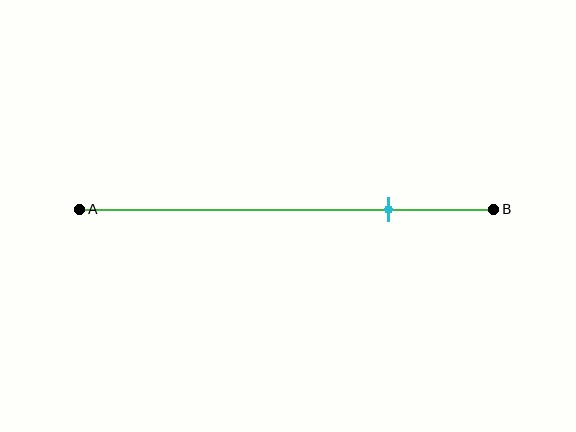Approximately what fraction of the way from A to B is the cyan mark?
The cyan mark is approximately 75% of the way from A to B.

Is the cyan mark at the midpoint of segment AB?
No, the mark is at about 75% from A, not at the 50% midpoint.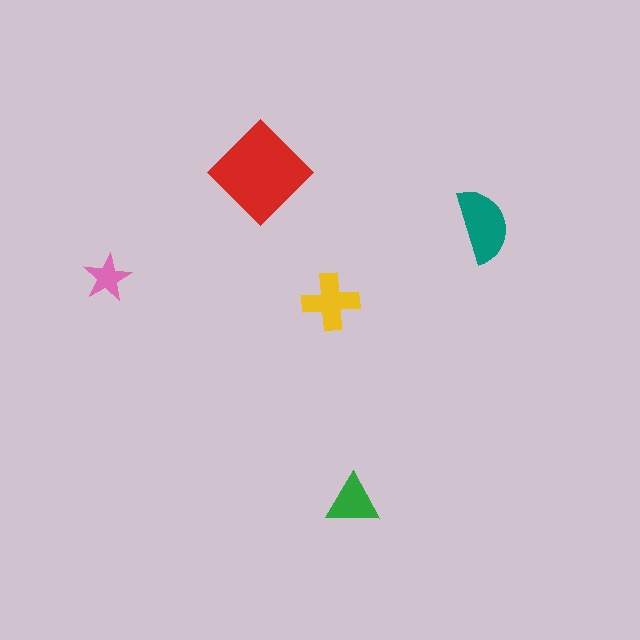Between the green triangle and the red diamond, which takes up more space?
The red diamond.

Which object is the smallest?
The pink star.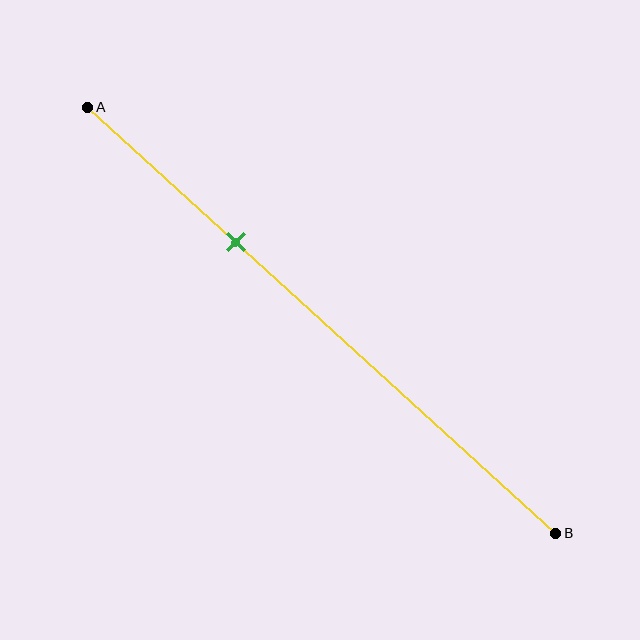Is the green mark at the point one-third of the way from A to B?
Yes, the mark is approximately at the one-third point.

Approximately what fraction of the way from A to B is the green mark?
The green mark is approximately 30% of the way from A to B.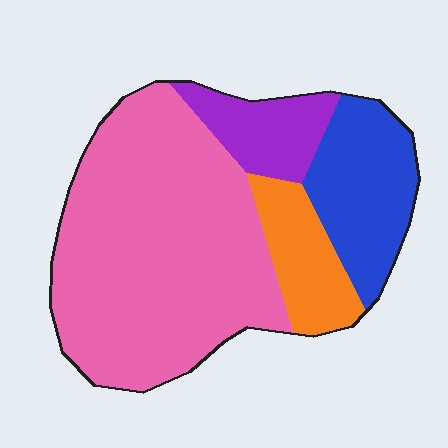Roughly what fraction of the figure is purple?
Purple covers 11% of the figure.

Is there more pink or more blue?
Pink.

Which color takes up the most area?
Pink, at roughly 60%.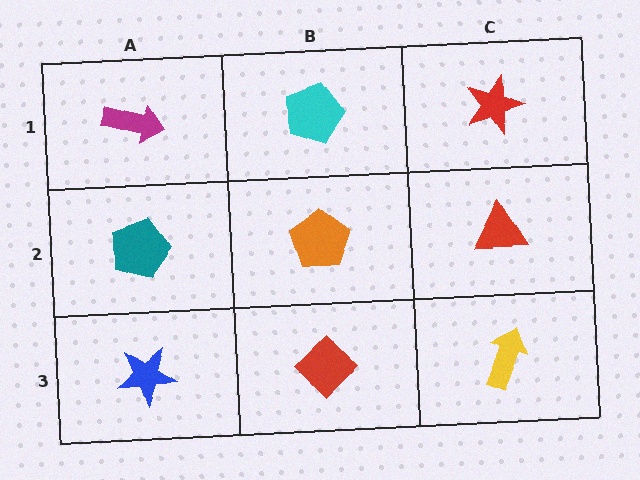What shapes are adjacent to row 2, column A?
A magenta arrow (row 1, column A), a blue star (row 3, column A), an orange pentagon (row 2, column B).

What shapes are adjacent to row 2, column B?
A cyan pentagon (row 1, column B), a red diamond (row 3, column B), a teal pentagon (row 2, column A), a red triangle (row 2, column C).